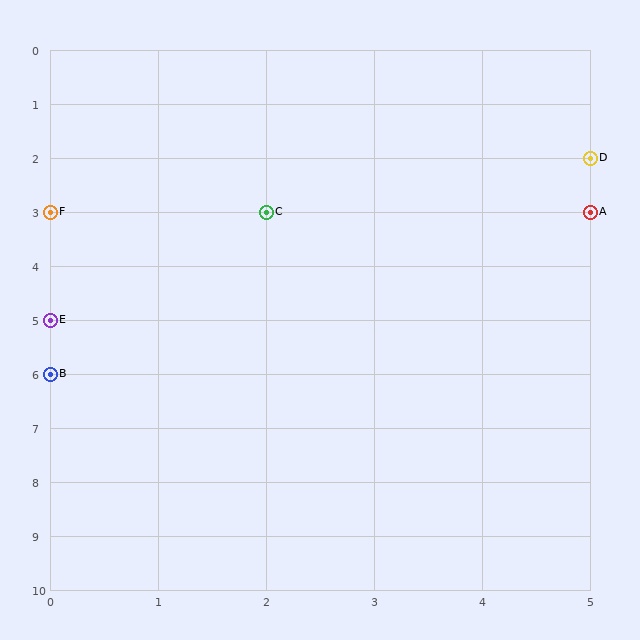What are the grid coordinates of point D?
Point D is at grid coordinates (5, 2).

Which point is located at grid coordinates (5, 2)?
Point D is at (5, 2).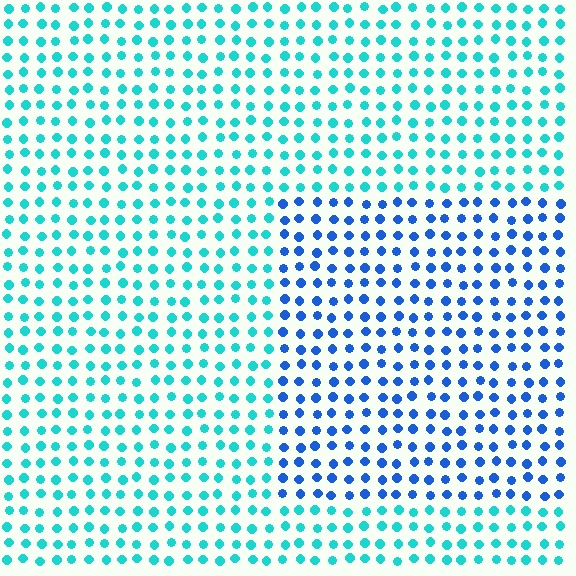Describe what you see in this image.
The image is filled with small cyan elements in a uniform arrangement. A rectangle-shaped region is visible where the elements are tinted to a slightly different hue, forming a subtle color boundary.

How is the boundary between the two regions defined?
The boundary is defined purely by a slight shift in hue (about 42 degrees). Spacing, size, and orientation are identical on both sides.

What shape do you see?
I see a rectangle.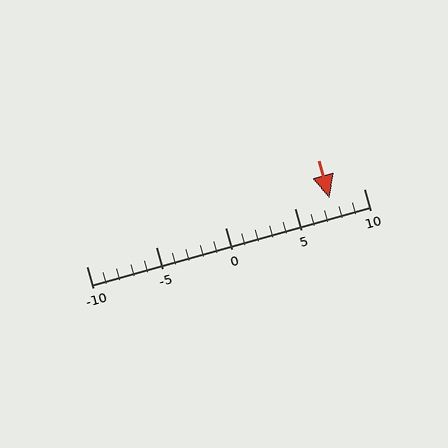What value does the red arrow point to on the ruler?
The red arrow points to approximately 8.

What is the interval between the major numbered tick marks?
The major tick marks are spaced 5 units apart.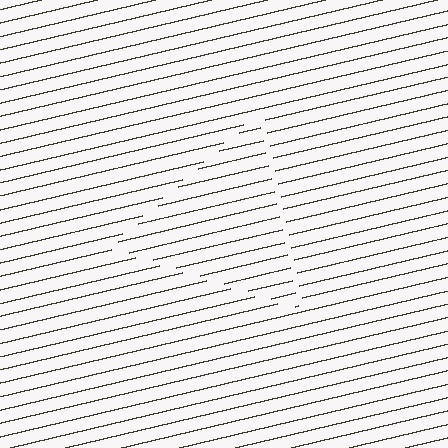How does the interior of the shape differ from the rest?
The interior of the shape contains the same grating, shifted by half a period — the contour is defined by the phase discontinuity where line-ends from the inner and outer gratings abut.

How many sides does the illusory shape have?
3 sides — the line-ends trace a triangle.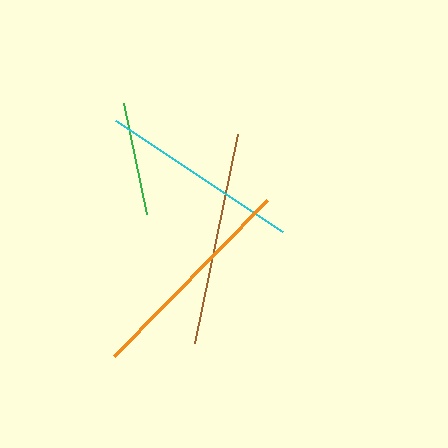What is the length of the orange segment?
The orange segment is approximately 219 pixels long.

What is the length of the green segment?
The green segment is approximately 113 pixels long.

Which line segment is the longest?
The orange line is the longest at approximately 219 pixels.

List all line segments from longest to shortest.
From longest to shortest: orange, brown, cyan, green.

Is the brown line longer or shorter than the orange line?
The orange line is longer than the brown line.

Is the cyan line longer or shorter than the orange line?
The orange line is longer than the cyan line.